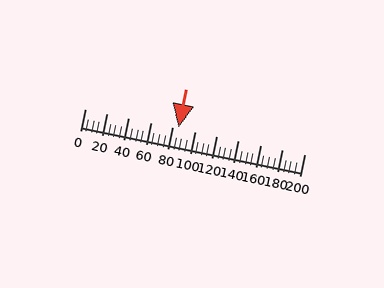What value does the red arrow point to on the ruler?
The red arrow points to approximately 86.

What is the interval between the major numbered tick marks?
The major tick marks are spaced 20 units apart.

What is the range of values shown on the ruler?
The ruler shows values from 0 to 200.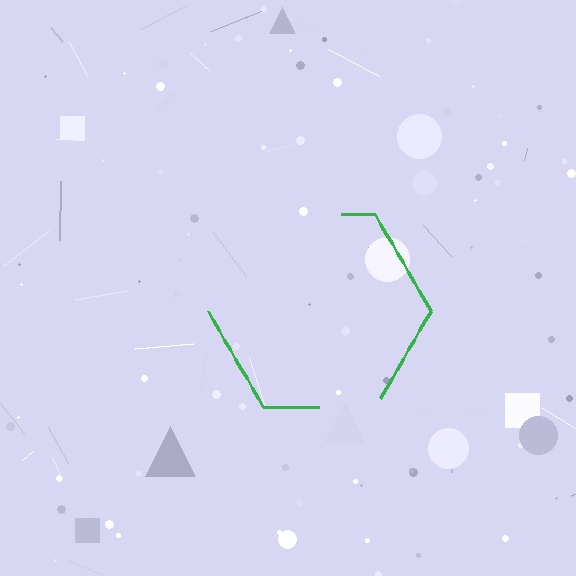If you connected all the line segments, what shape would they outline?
They would outline a hexagon.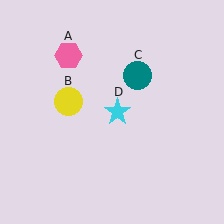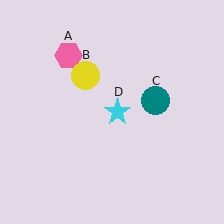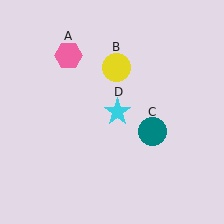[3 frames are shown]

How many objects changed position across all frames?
2 objects changed position: yellow circle (object B), teal circle (object C).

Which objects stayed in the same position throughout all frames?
Pink hexagon (object A) and cyan star (object D) remained stationary.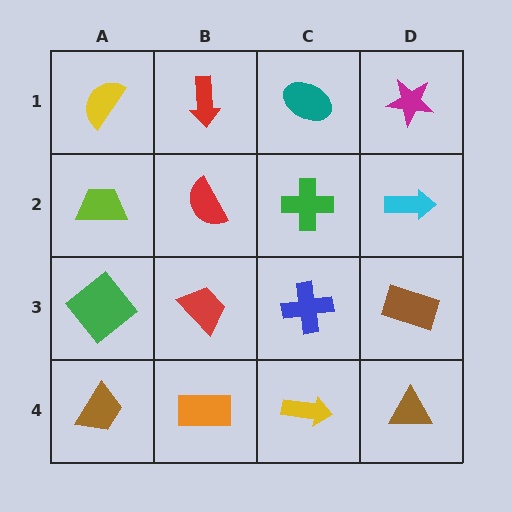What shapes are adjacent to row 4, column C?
A blue cross (row 3, column C), an orange rectangle (row 4, column B), a brown triangle (row 4, column D).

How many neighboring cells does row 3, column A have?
3.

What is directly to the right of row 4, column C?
A brown triangle.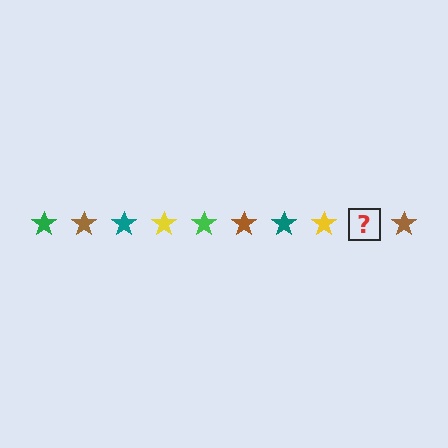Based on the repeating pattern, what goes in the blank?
The blank should be a green star.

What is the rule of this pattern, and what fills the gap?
The rule is that the pattern cycles through green, brown, teal, yellow stars. The gap should be filled with a green star.